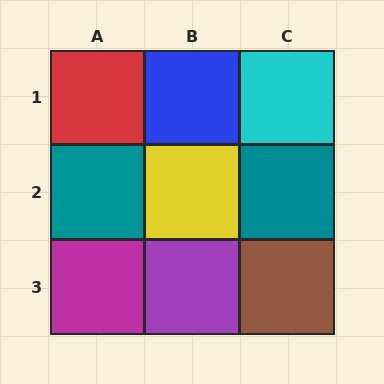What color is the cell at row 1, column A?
Red.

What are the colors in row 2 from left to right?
Teal, yellow, teal.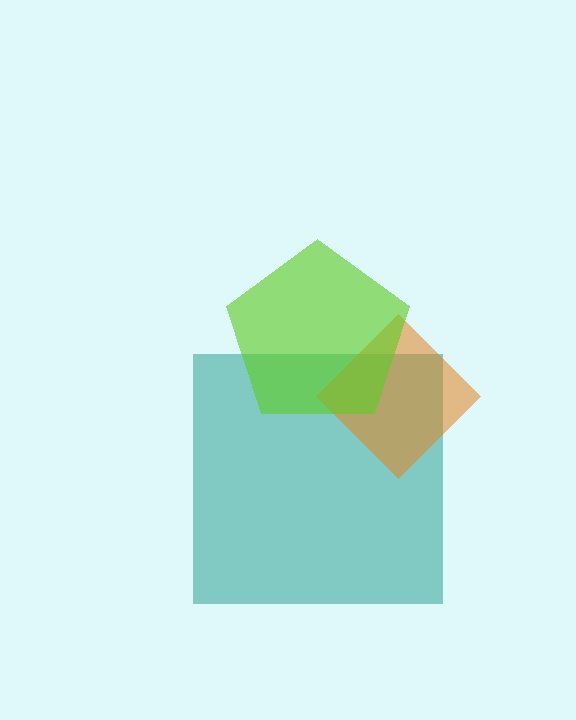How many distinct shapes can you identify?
There are 3 distinct shapes: a teal square, an orange diamond, a lime pentagon.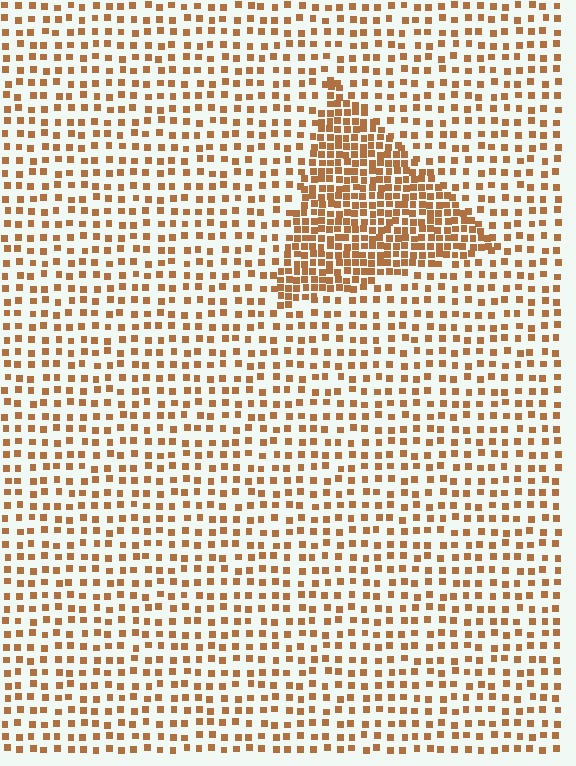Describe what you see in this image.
The image contains small brown elements arranged at two different densities. A triangle-shaped region is visible where the elements are more densely packed than the surrounding area.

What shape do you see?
I see a triangle.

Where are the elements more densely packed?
The elements are more densely packed inside the triangle boundary.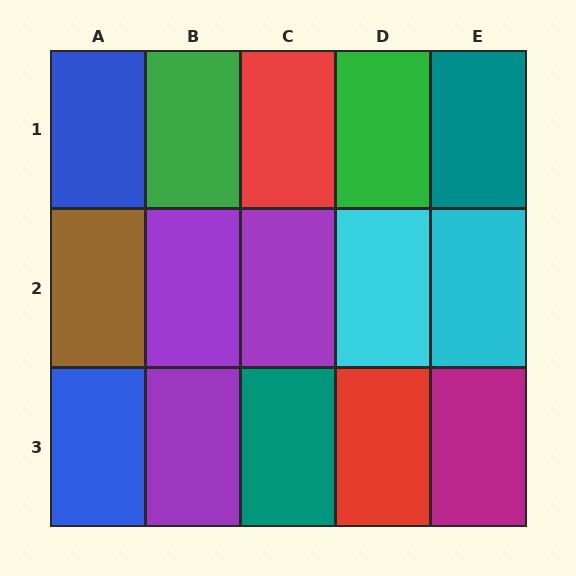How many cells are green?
2 cells are green.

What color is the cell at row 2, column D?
Cyan.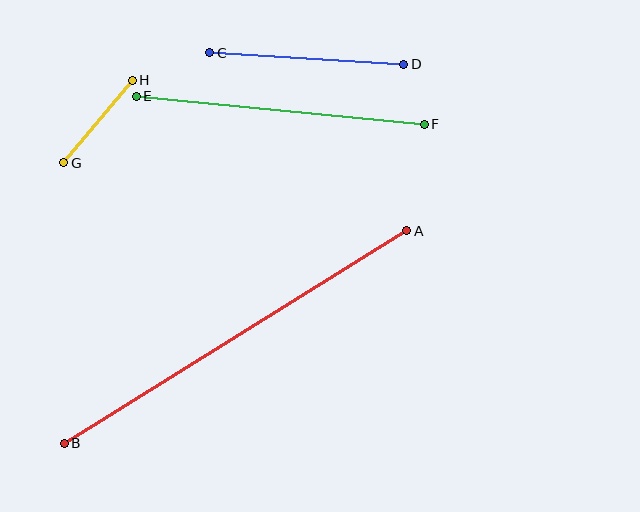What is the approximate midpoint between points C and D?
The midpoint is at approximately (307, 58) pixels.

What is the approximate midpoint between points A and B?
The midpoint is at approximately (235, 337) pixels.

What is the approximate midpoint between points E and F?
The midpoint is at approximately (280, 110) pixels.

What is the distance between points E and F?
The distance is approximately 289 pixels.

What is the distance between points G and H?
The distance is approximately 107 pixels.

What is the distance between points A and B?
The distance is approximately 403 pixels.